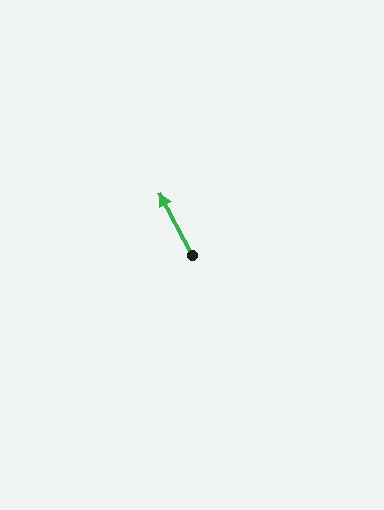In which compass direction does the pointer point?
Northwest.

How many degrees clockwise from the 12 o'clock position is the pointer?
Approximately 332 degrees.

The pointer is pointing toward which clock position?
Roughly 11 o'clock.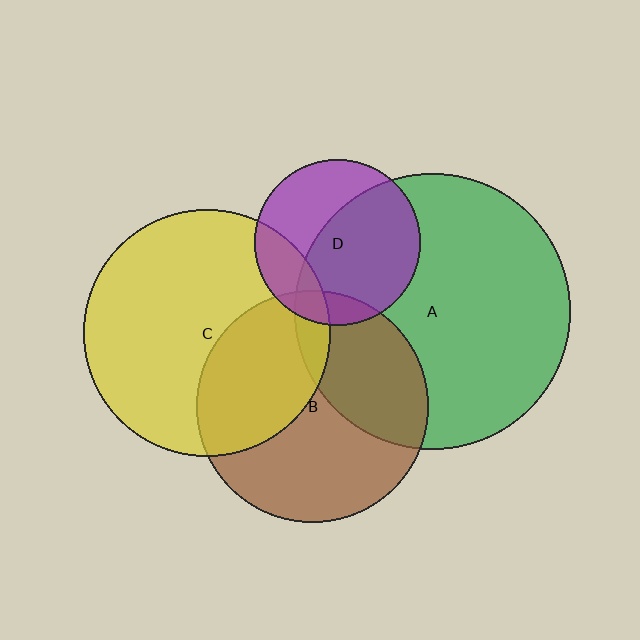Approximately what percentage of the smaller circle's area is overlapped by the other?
Approximately 60%.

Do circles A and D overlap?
Yes.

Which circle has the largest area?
Circle A (green).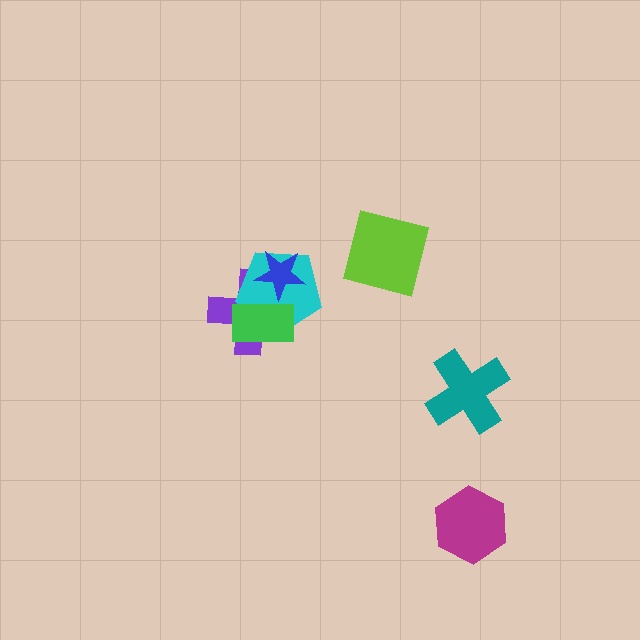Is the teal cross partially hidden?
No, no other shape covers it.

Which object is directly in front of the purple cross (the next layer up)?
The cyan pentagon is directly in front of the purple cross.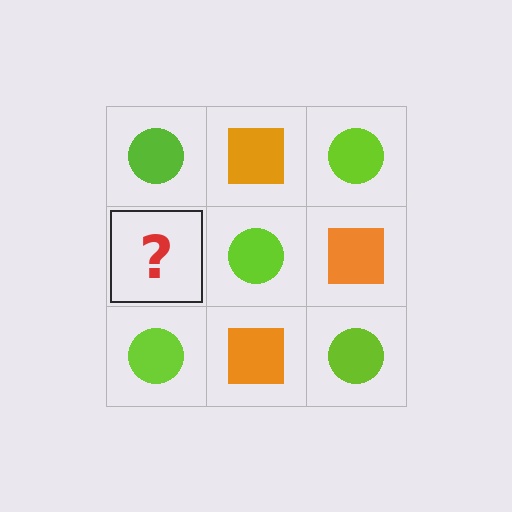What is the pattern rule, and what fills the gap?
The rule is that it alternates lime circle and orange square in a checkerboard pattern. The gap should be filled with an orange square.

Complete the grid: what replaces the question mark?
The question mark should be replaced with an orange square.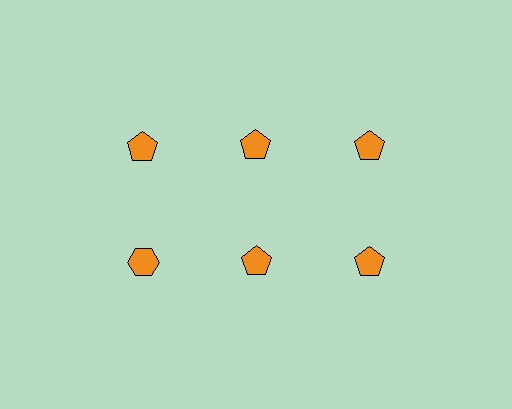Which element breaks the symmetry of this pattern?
The orange hexagon in the second row, leftmost column breaks the symmetry. All other shapes are orange pentagons.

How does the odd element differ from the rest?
It has a different shape: hexagon instead of pentagon.